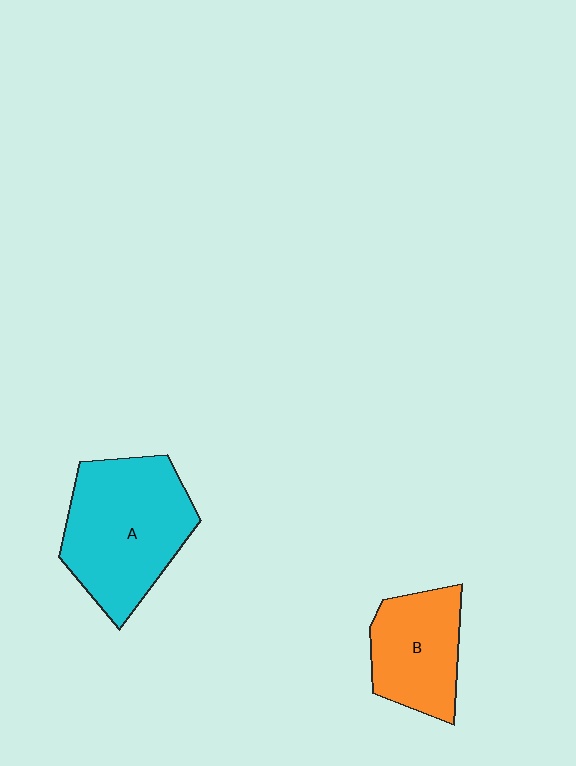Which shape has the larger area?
Shape A (cyan).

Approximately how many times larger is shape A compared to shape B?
Approximately 1.6 times.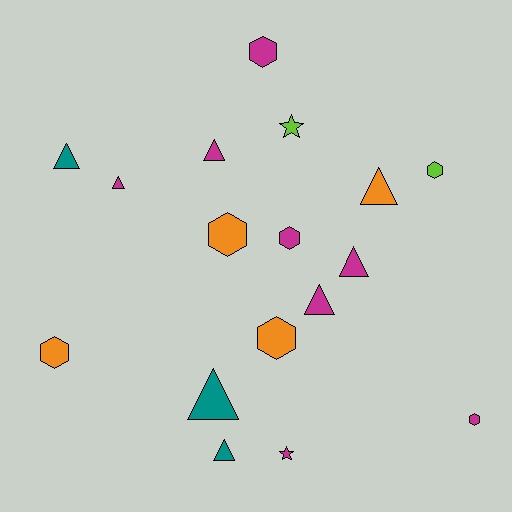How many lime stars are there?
There is 1 lime star.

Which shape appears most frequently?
Triangle, with 8 objects.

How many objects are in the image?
There are 17 objects.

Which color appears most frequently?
Magenta, with 8 objects.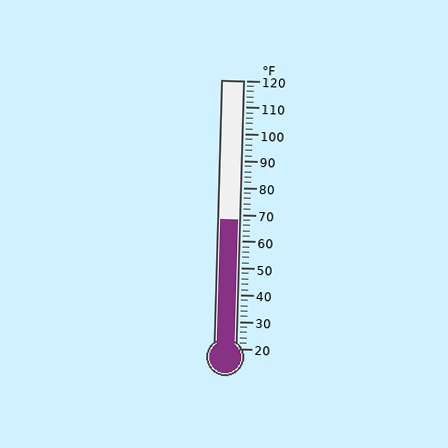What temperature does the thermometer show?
The thermometer shows approximately 68°F.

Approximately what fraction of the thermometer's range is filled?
The thermometer is filled to approximately 50% of its range.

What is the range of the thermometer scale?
The thermometer scale ranges from 20°F to 120°F.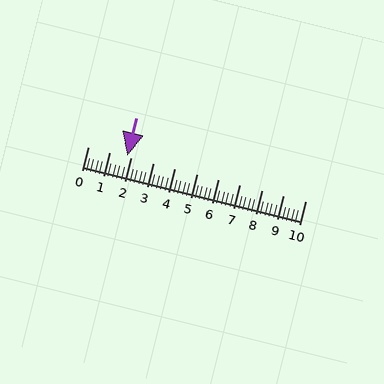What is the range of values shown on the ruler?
The ruler shows values from 0 to 10.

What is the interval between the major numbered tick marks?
The major tick marks are spaced 1 units apart.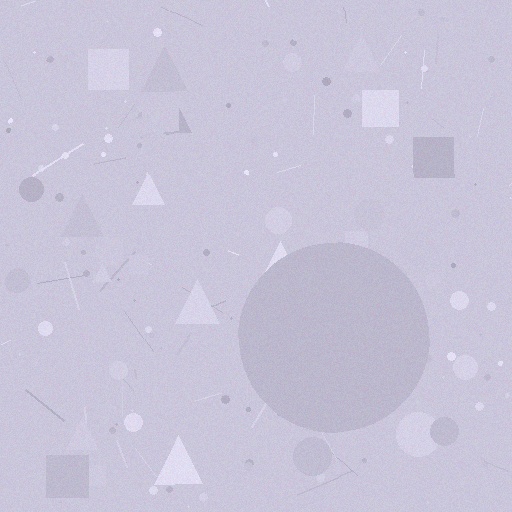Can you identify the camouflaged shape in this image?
The camouflaged shape is a circle.